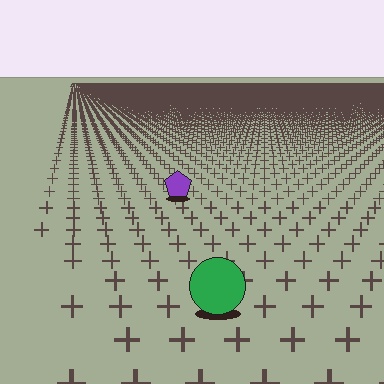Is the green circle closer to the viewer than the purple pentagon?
Yes. The green circle is closer — you can tell from the texture gradient: the ground texture is coarser near it.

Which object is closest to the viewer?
The green circle is closest. The texture marks near it are larger and more spread out.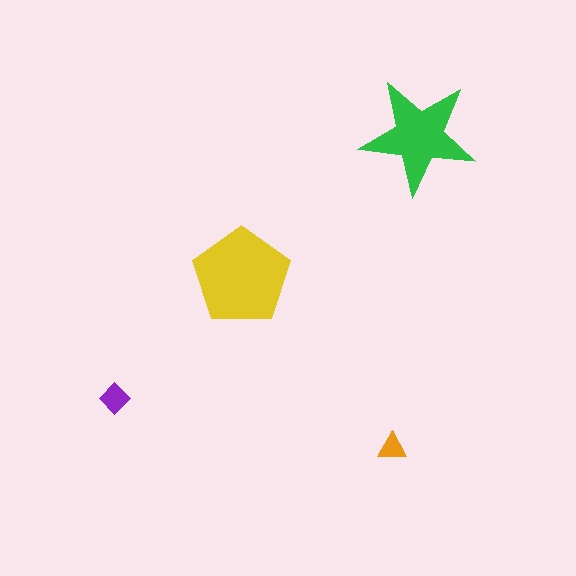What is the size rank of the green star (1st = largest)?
2nd.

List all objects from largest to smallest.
The yellow pentagon, the green star, the purple diamond, the orange triangle.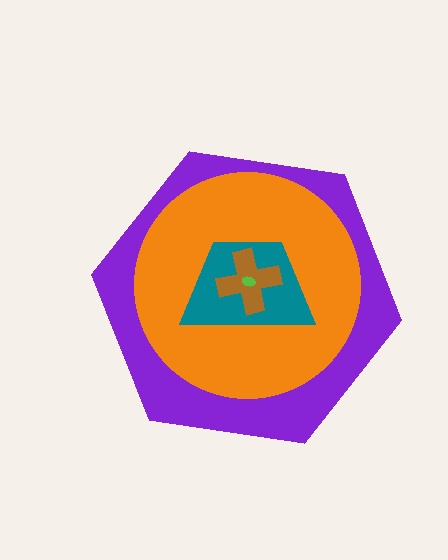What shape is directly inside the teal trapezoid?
The brown cross.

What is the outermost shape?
The purple hexagon.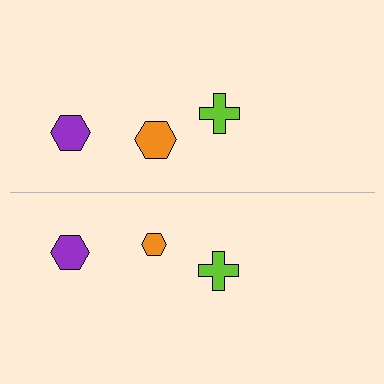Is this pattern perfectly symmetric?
No, the pattern is not perfectly symmetric. The orange hexagon on the bottom side has a different size than its mirror counterpart.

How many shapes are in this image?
There are 6 shapes in this image.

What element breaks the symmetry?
The orange hexagon on the bottom side has a different size than its mirror counterpart.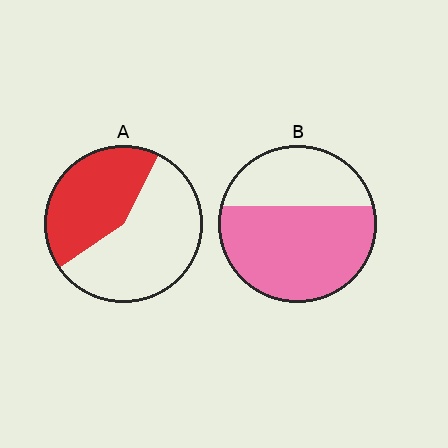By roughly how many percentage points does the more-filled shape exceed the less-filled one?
By roughly 20 percentage points (B over A).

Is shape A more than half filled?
No.